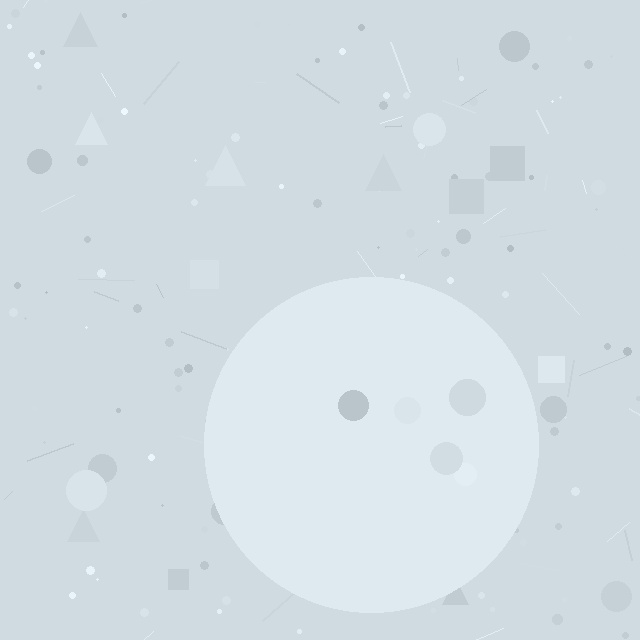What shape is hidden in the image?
A circle is hidden in the image.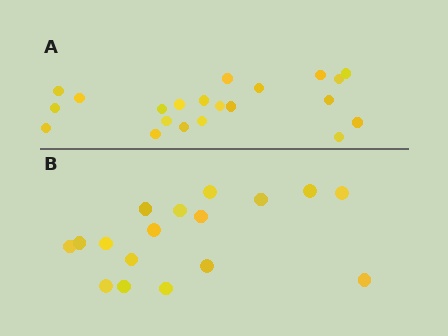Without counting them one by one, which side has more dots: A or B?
Region A (the top region) has more dots.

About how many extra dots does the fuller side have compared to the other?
Region A has about 4 more dots than region B.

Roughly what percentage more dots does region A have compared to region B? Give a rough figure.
About 25% more.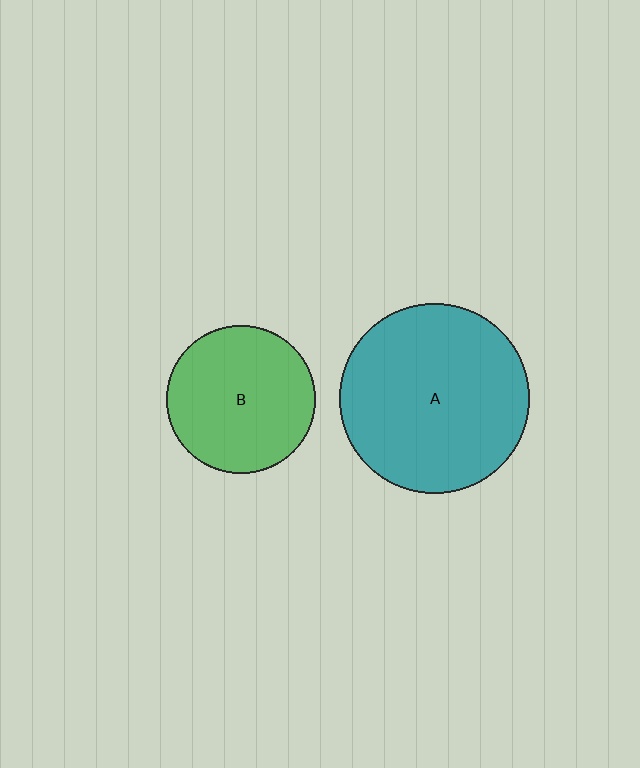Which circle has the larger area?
Circle A (teal).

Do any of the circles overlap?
No, none of the circles overlap.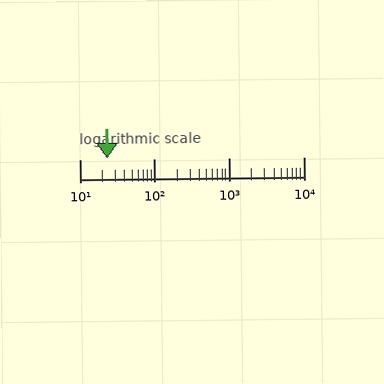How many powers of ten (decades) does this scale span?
The scale spans 3 decades, from 10 to 10000.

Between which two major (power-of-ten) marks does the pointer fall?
The pointer is between 10 and 100.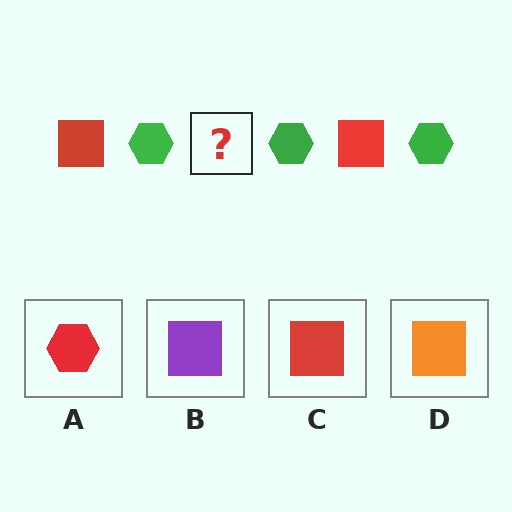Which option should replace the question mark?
Option C.